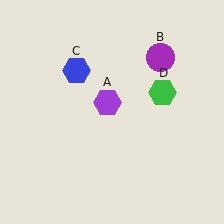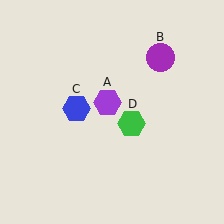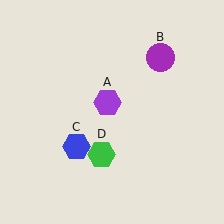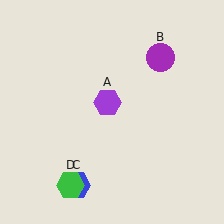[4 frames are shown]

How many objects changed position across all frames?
2 objects changed position: blue hexagon (object C), green hexagon (object D).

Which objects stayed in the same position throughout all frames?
Purple hexagon (object A) and purple circle (object B) remained stationary.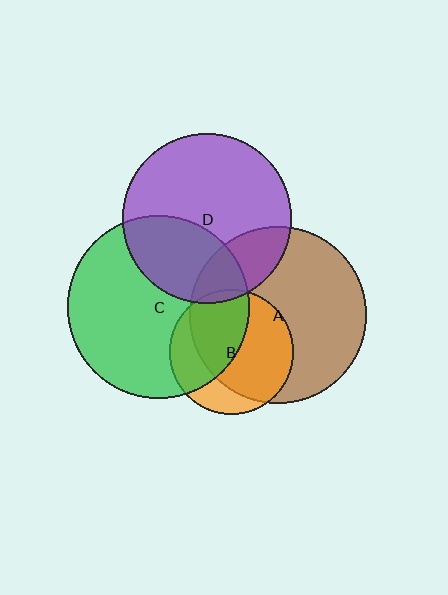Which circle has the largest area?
Circle C (green).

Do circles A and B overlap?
Yes.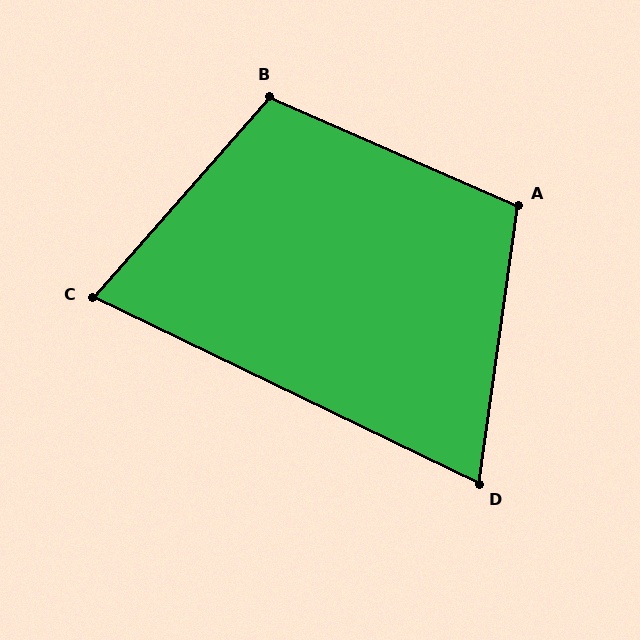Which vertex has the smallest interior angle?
D, at approximately 72 degrees.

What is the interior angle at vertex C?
Approximately 74 degrees (acute).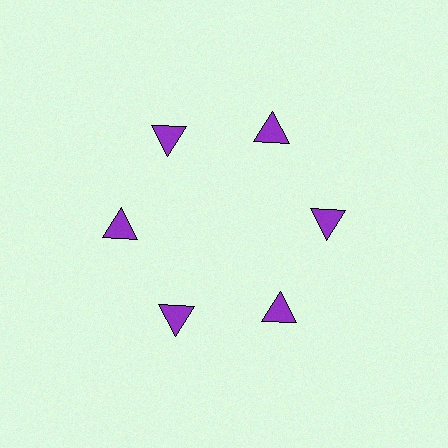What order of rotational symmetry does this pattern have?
This pattern has 6-fold rotational symmetry.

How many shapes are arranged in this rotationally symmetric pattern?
There are 6 shapes, arranged in 6 groups of 1.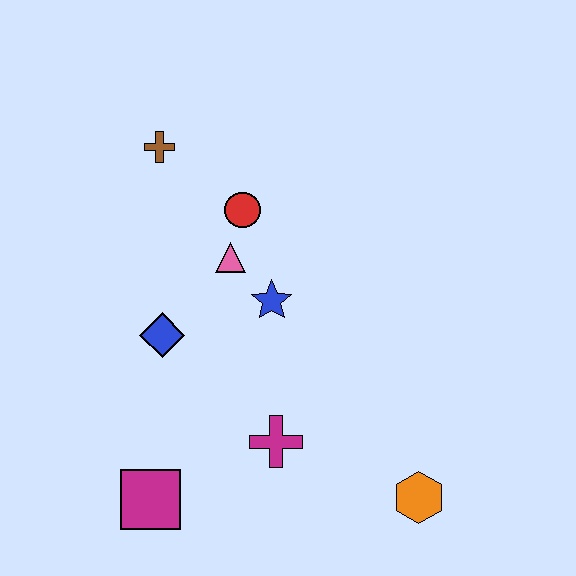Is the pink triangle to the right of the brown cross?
Yes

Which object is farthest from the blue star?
The orange hexagon is farthest from the blue star.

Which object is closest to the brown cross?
The red circle is closest to the brown cross.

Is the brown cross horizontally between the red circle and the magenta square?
Yes